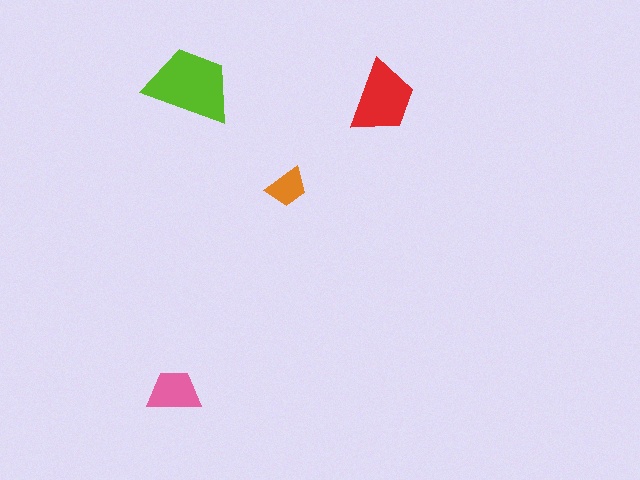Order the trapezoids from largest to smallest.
the lime one, the red one, the pink one, the orange one.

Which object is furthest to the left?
The pink trapezoid is leftmost.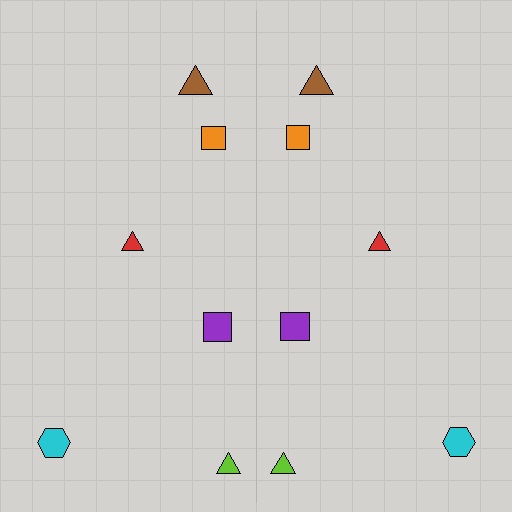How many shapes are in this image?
There are 12 shapes in this image.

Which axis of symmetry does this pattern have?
The pattern has a vertical axis of symmetry running through the center of the image.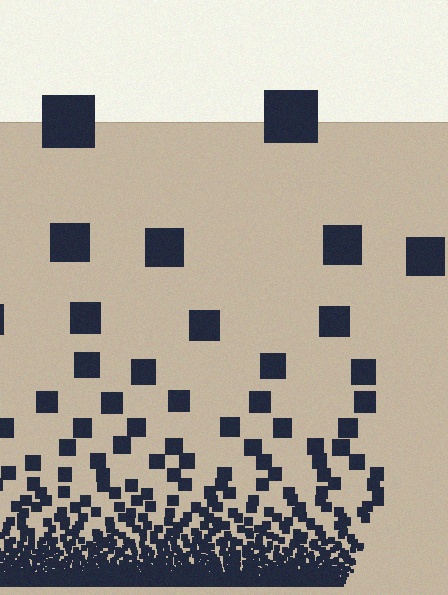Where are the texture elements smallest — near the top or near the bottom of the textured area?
Near the bottom.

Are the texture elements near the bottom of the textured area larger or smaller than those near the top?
Smaller. The gradient is inverted — elements near the bottom are smaller and denser.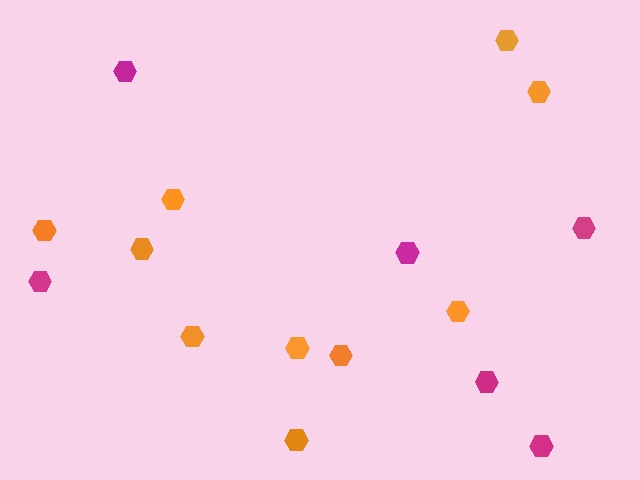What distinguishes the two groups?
There are 2 groups: one group of magenta hexagons (6) and one group of orange hexagons (10).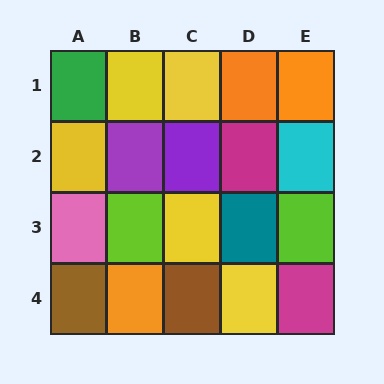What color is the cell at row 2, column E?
Cyan.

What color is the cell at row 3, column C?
Yellow.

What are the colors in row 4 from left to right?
Brown, orange, brown, yellow, magenta.